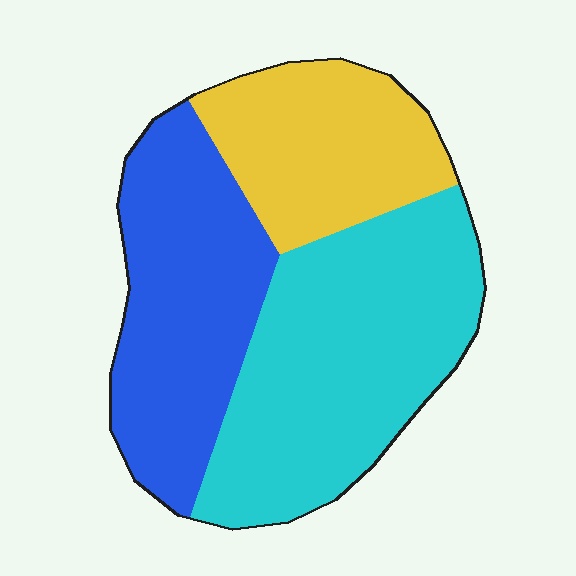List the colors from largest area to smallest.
From largest to smallest: cyan, blue, yellow.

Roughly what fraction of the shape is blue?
Blue covers around 35% of the shape.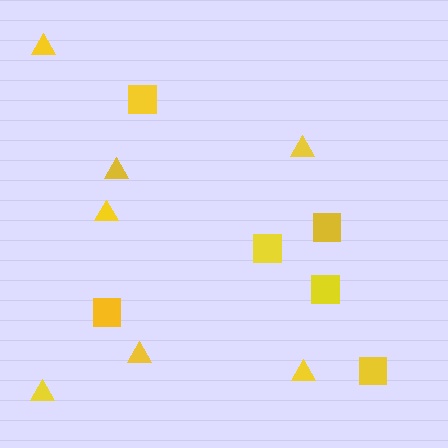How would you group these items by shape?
There are 2 groups: one group of triangles (7) and one group of squares (6).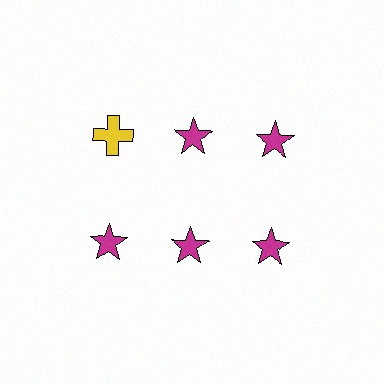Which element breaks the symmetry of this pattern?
The yellow cross in the top row, leftmost column breaks the symmetry. All other shapes are magenta stars.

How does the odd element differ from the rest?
It differs in both color (yellow instead of magenta) and shape (cross instead of star).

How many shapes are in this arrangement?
There are 6 shapes arranged in a grid pattern.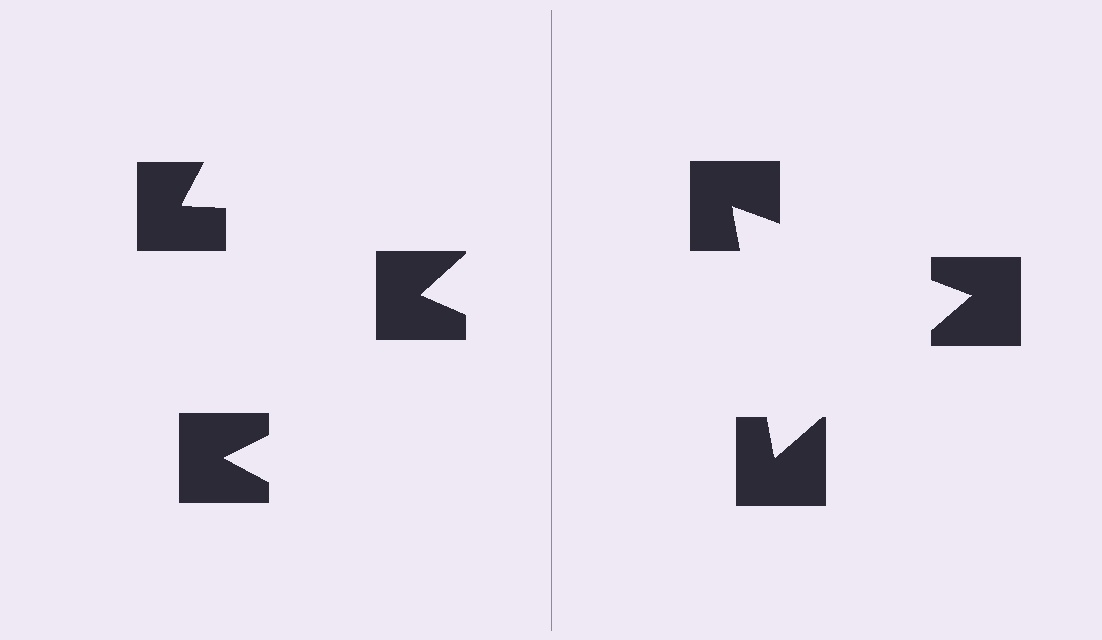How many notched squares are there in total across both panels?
6 — 3 on each side.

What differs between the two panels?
The notched squares are positioned identically on both sides; only the wedge orientations differ. On the right they align to a triangle; on the left they are misaligned.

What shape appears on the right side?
An illusory triangle.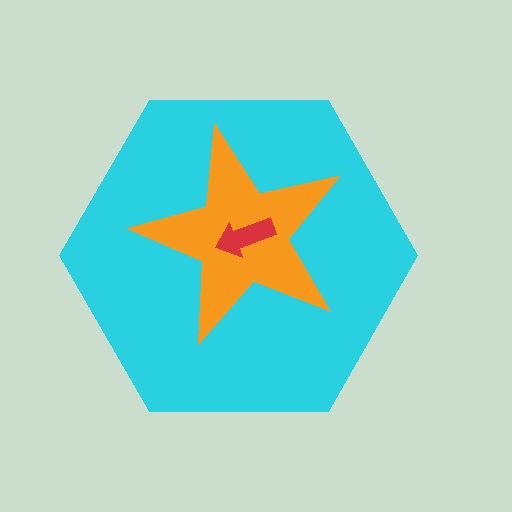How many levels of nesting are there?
3.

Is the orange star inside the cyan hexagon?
Yes.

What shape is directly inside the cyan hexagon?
The orange star.